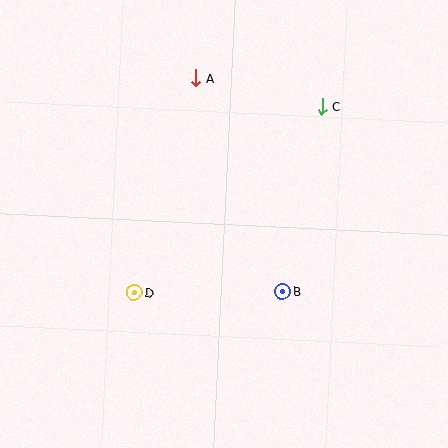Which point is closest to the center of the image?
Point B at (282, 291) is closest to the center.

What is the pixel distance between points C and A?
The distance between C and A is 129 pixels.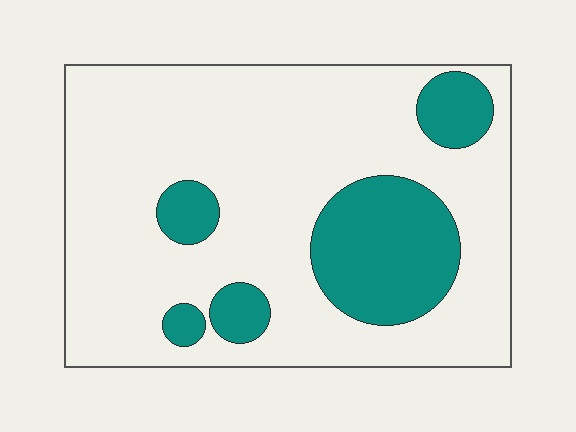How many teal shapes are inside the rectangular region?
5.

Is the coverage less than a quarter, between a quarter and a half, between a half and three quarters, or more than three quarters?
Less than a quarter.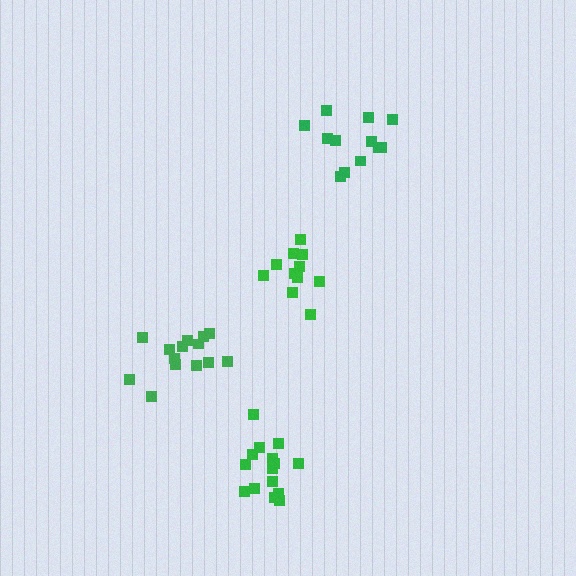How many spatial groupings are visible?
There are 4 spatial groupings.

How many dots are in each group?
Group 1: 15 dots, Group 2: 14 dots, Group 3: 11 dots, Group 4: 12 dots (52 total).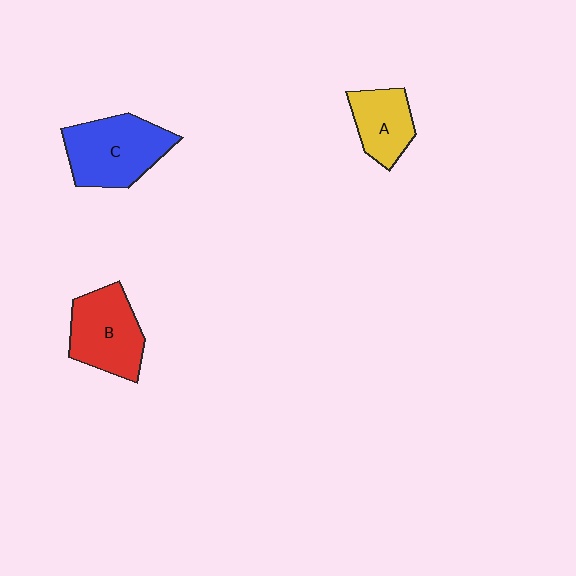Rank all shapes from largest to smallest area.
From largest to smallest: C (blue), B (red), A (yellow).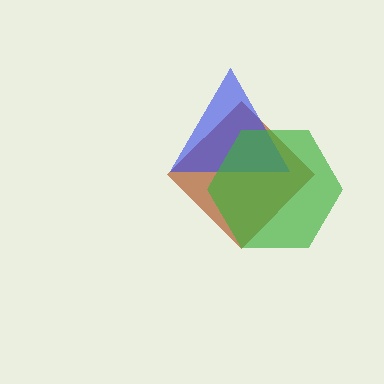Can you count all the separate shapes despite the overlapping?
Yes, there are 3 separate shapes.